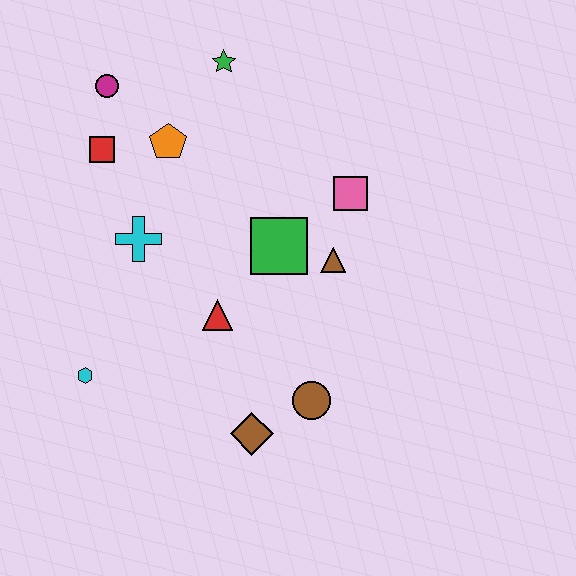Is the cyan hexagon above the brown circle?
Yes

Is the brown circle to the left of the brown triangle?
Yes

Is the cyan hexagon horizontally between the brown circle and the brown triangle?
No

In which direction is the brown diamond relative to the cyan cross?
The brown diamond is below the cyan cross.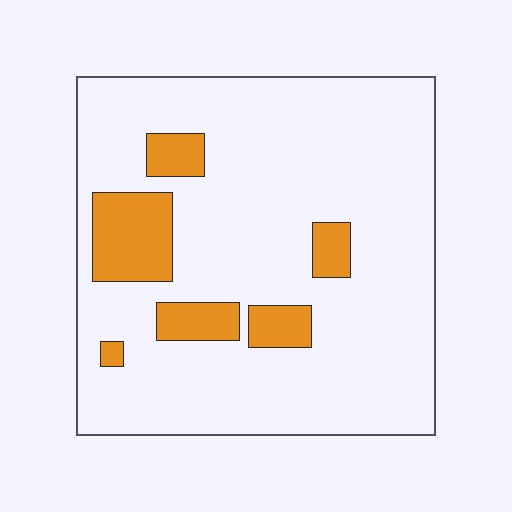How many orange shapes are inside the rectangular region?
6.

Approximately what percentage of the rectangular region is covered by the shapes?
Approximately 15%.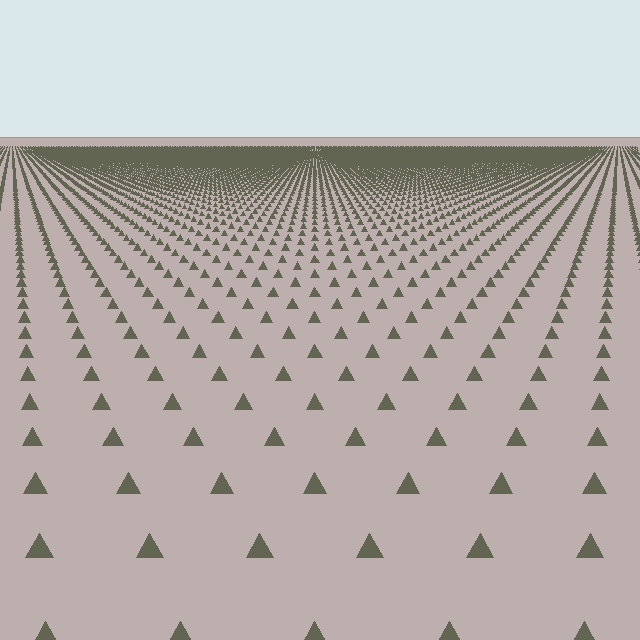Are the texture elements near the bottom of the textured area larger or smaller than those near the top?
Larger. Near the bottom, elements are closer to the viewer and appear at a bigger on-screen size.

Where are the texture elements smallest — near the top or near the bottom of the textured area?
Near the top.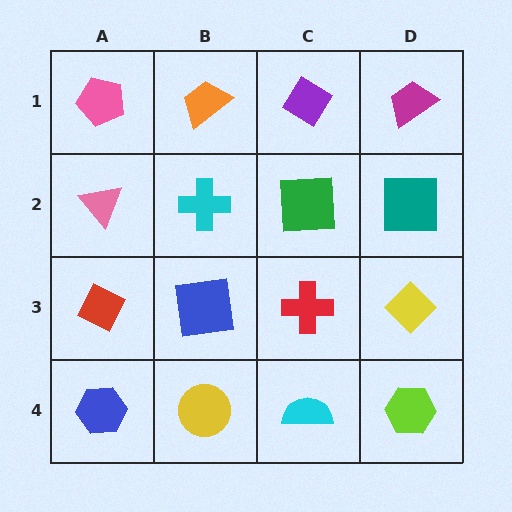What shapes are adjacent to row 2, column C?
A purple diamond (row 1, column C), a red cross (row 3, column C), a cyan cross (row 2, column B), a teal square (row 2, column D).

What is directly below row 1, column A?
A pink triangle.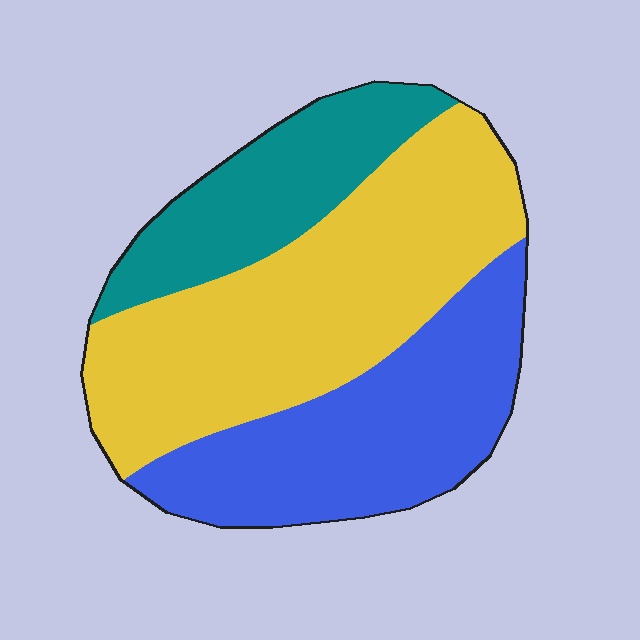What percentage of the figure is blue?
Blue covers roughly 35% of the figure.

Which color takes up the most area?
Yellow, at roughly 45%.